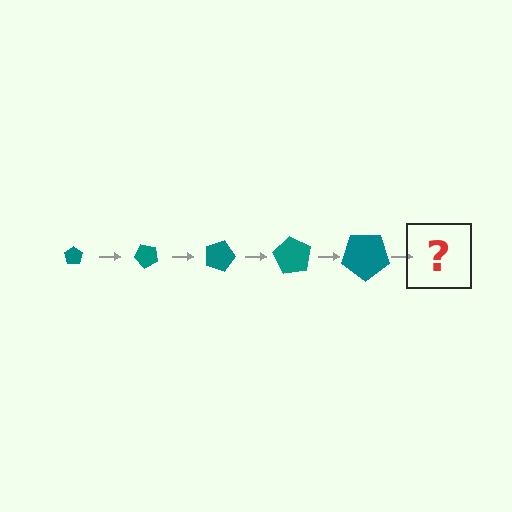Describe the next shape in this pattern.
It should be a pentagon, larger than the previous one and rotated 225 degrees from the start.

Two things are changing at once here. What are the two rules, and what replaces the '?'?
The two rules are that the pentagon grows larger each step and it rotates 45 degrees each step. The '?' should be a pentagon, larger than the previous one and rotated 225 degrees from the start.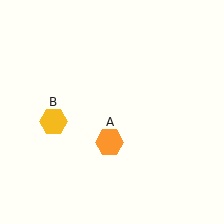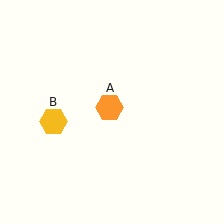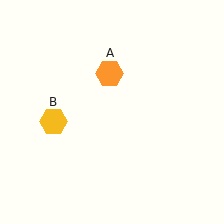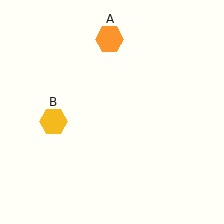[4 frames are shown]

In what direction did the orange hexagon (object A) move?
The orange hexagon (object A) moved up.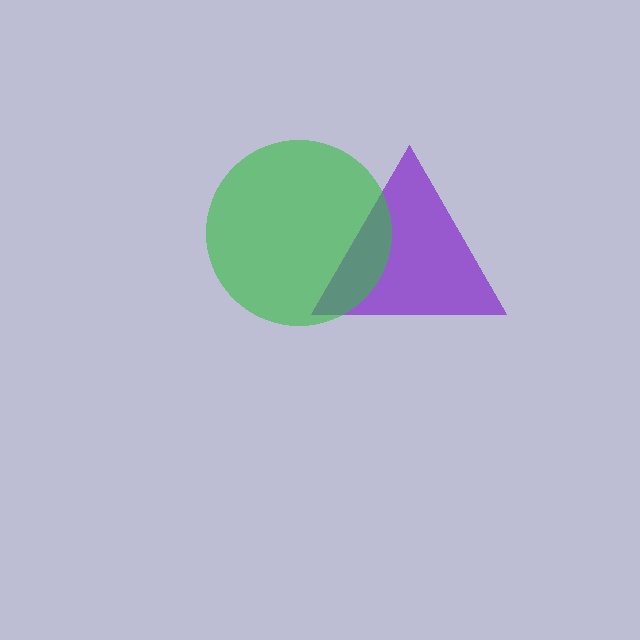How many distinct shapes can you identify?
There are 2 distinct shapes: a purple triangle, a green circle.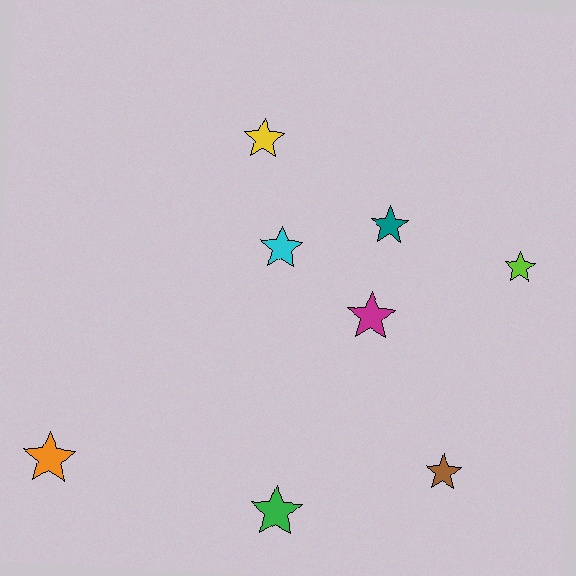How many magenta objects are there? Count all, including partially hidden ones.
There is 1 magenta object.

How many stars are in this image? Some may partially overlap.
There are 8 stars.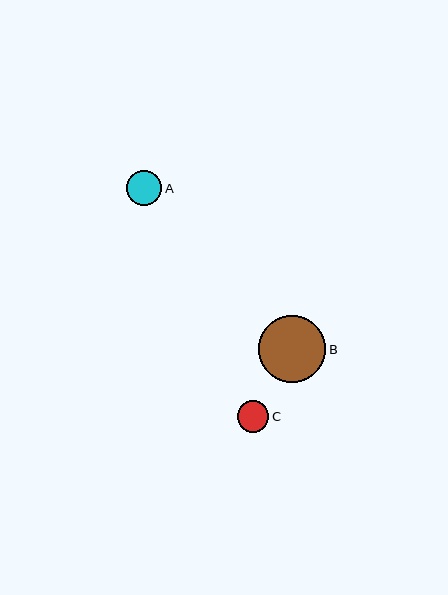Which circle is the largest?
Circle B is the largest with a size of approximately 68 pixels.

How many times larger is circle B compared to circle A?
Circle B is approximately 1.9 times the size of circle A.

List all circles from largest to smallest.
From largest to smallest: B, A, C.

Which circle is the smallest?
Circle C is the smallest with a size of approximately 32 pixels.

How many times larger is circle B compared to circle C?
Circle B is approximately 2.1 times the size of circle C.